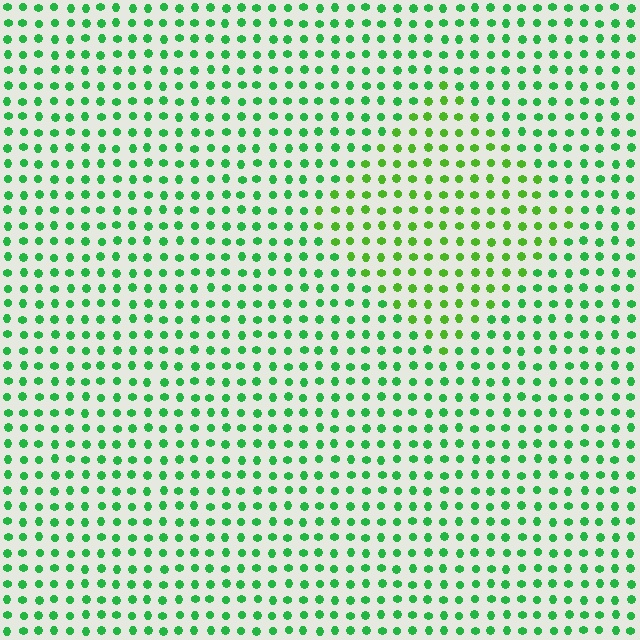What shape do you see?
I see a diamond.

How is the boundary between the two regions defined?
The boundary is defined purely by a slight shift in hue (about 29 degrees). Spacing, size, and orientation are identical on both sides.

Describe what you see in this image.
The image is filled with small green elements in a uniform arrangement. A diamond-shaped region is visible where the elements are tinted to a slightly different hue, forming a subtle color boundary.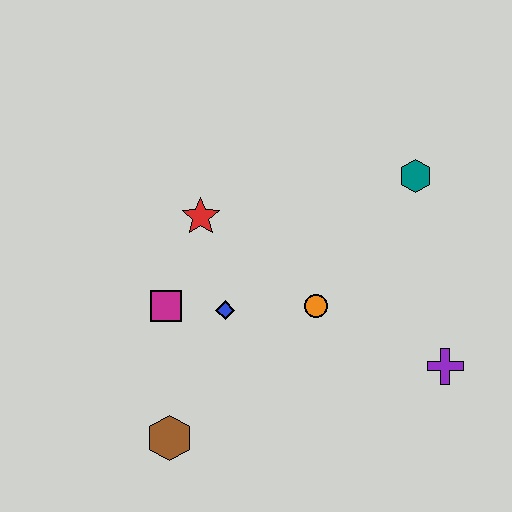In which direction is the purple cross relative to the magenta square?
The purple cross is to the right of the magenta square.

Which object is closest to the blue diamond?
The magenta square is closest to the blue diamond.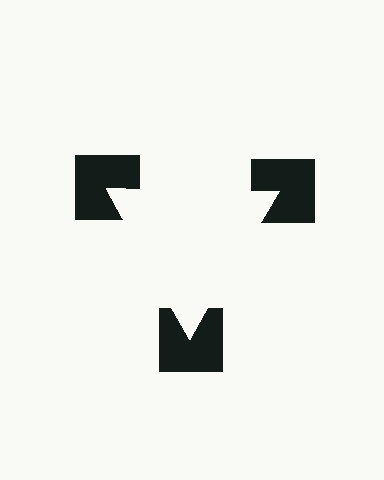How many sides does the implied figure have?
3 sides.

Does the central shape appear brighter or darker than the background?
It typically appears slightly brighter than the background, even though no actual brightness change is drawn.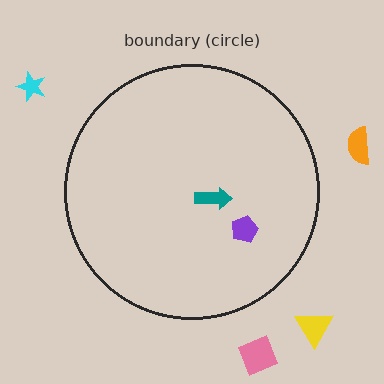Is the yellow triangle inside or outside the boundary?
Outside.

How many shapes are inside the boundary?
2 inside, 4 outside.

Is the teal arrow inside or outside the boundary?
Inside.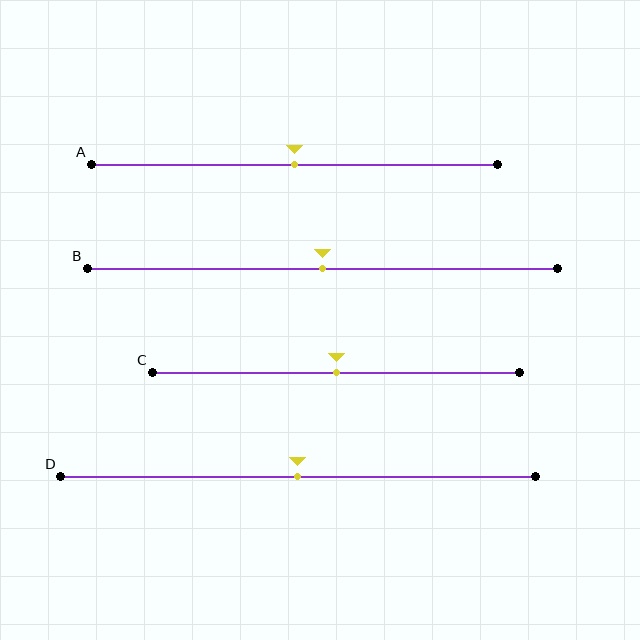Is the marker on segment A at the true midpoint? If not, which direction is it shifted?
Yes, the marker on segment A is at the true midpoint.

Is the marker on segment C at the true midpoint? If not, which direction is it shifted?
Yes, the marker on segment C is at the true midpoint.